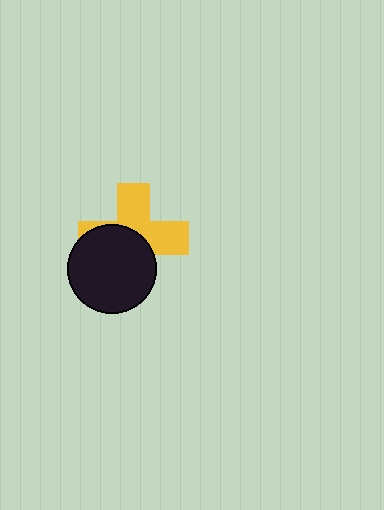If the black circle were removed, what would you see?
You would see the complete yellow cross.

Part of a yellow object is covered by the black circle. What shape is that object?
It is a cross.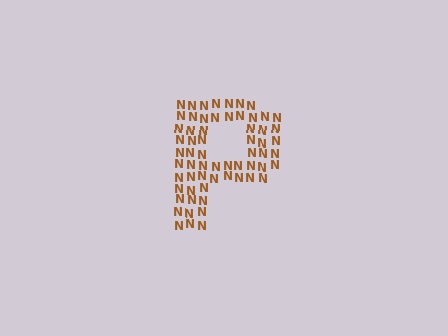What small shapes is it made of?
It is made of small letter N's.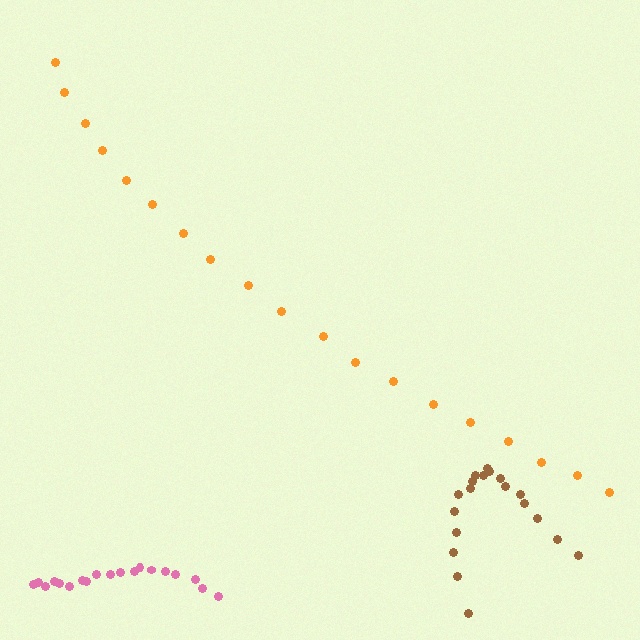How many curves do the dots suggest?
There are 3 distinct paths.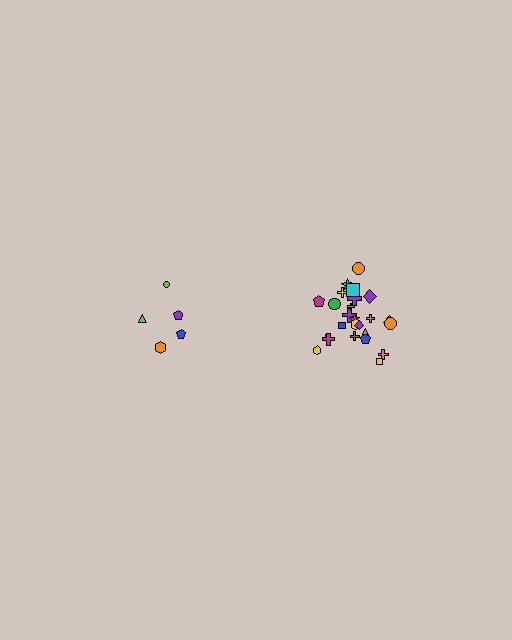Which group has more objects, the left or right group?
The right group.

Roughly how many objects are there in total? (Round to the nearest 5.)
Roughly 30 objects in total.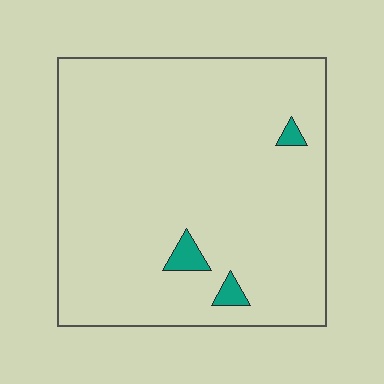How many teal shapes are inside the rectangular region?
3.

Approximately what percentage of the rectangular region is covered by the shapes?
Approximately 5%.